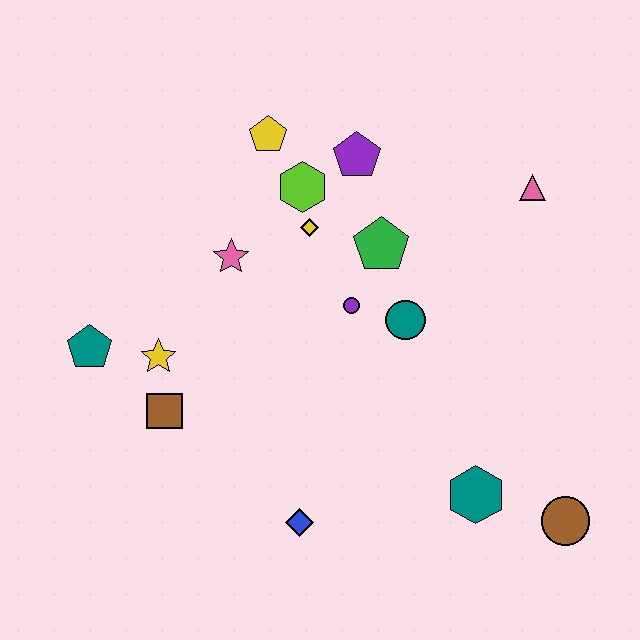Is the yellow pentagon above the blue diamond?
Yes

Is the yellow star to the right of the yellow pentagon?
No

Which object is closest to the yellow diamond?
The lime hexagon is closest to the yellow diamond.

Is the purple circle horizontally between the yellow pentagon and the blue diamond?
No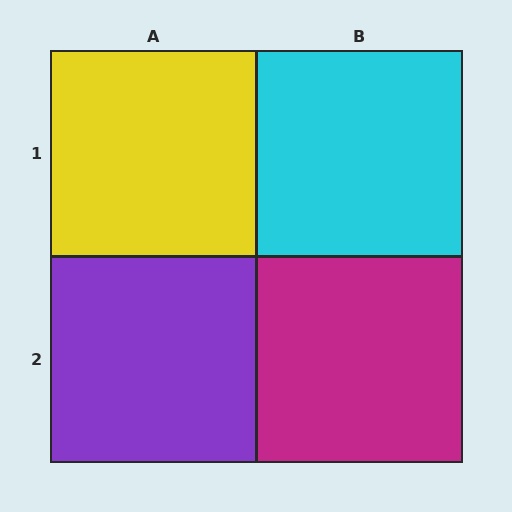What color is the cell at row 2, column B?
Magenta.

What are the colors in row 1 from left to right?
Yellow, cyan.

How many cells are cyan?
1 cell is cyan.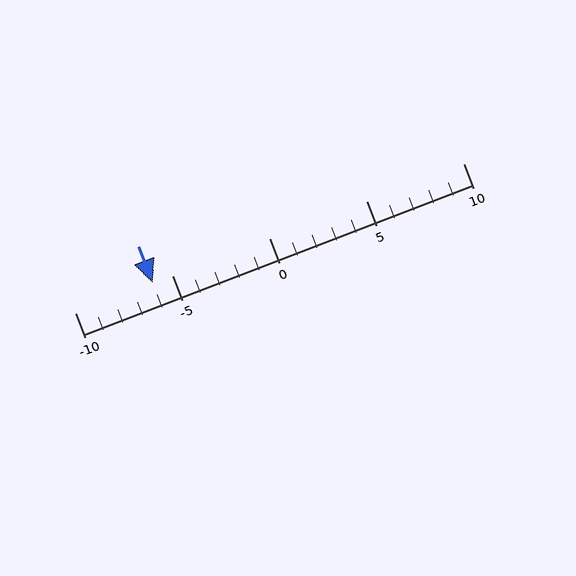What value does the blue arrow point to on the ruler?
The blue arrow points to approximately -6.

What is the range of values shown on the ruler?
The ruler shows values from -10 to 10.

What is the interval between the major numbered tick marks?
The major tick marks are spaced 5 units apart.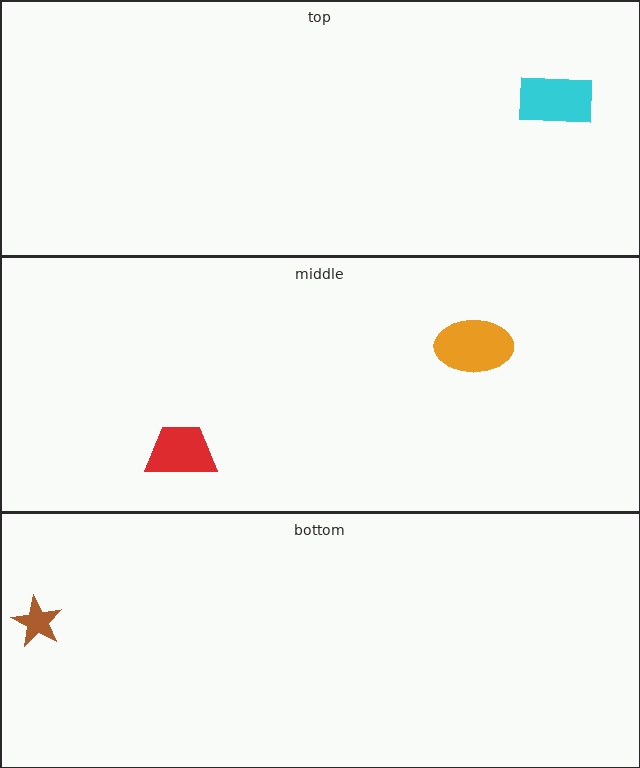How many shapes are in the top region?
1.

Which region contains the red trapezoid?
The middle region.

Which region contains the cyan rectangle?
The top region.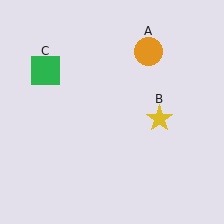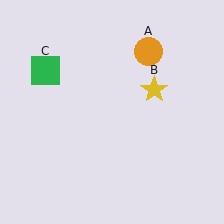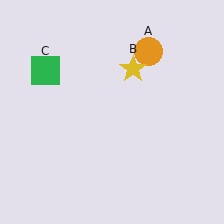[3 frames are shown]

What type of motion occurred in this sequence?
The yellow star (object B) rotated counterclockwise around the center of the scene.